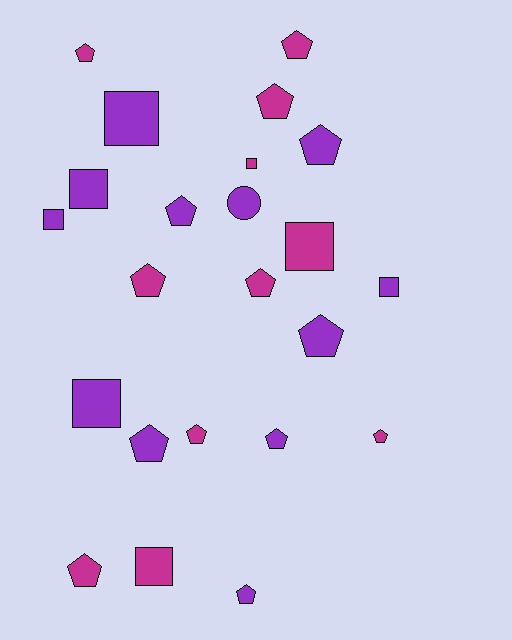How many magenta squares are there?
There are 3 magenta squares.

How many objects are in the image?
There are 23 objects.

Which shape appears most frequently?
Pentagon, with 14 objects.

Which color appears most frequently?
Purple, with 12 objects.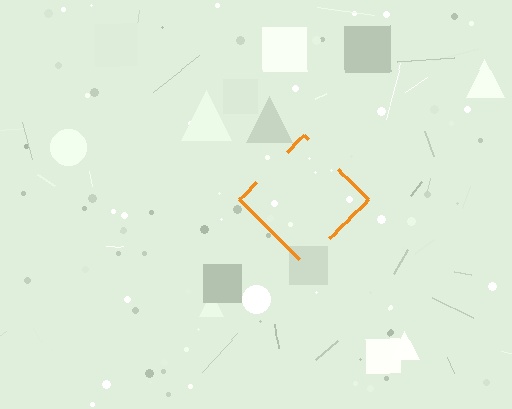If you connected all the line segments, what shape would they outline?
They would outline a diamond.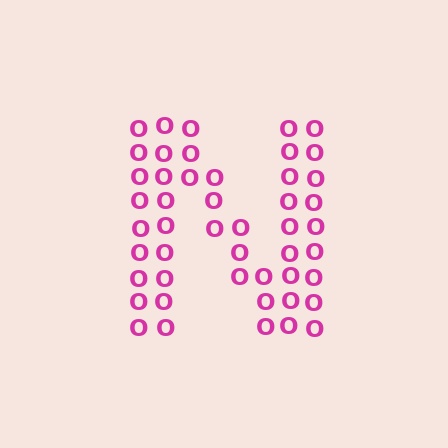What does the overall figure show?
The overall figure shows the letter N.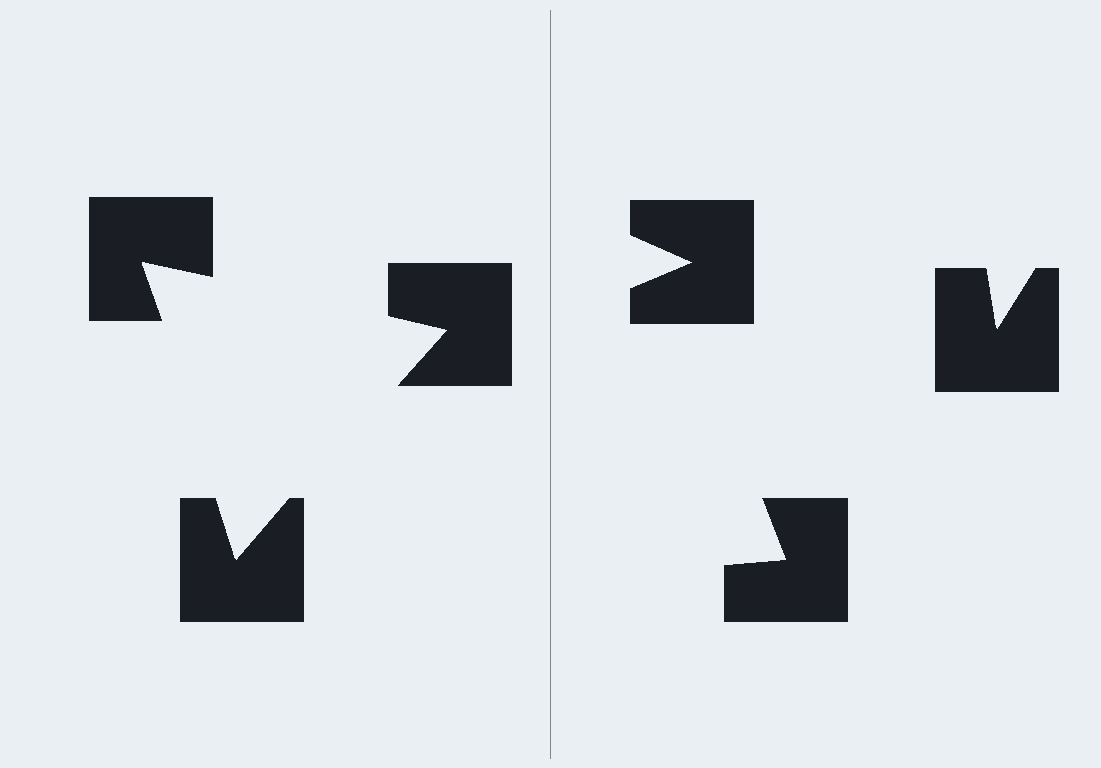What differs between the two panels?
The notched squares are positioned identically on both sides; only the wedge orientations differ. On the left they align to a triangle; on the right they are misaligned.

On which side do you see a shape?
An illusory triangle appears on the left side. On the right side the wedge cuts are rotated, so no coherent shape forms.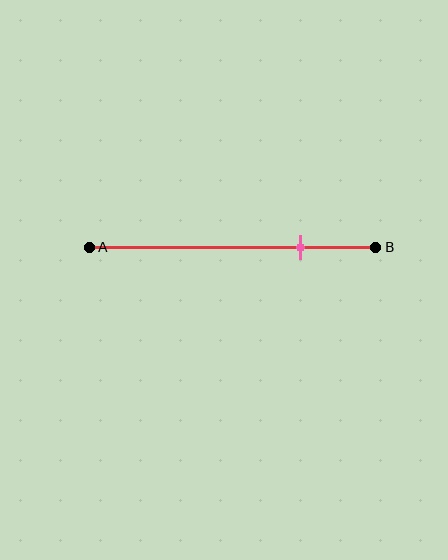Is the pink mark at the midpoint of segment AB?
No, the mark is at about 75% from A, not at the 50% midpoint.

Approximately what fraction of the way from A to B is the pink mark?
The pink mark is approximately 75% of the way from A to B.